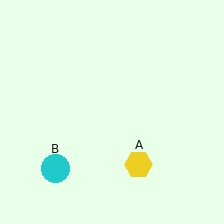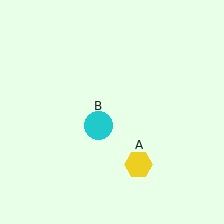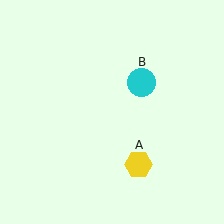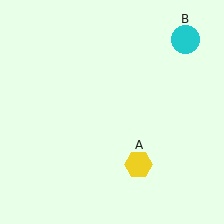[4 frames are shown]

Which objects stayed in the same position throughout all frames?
Yellow hexagon (object A) remained stationary.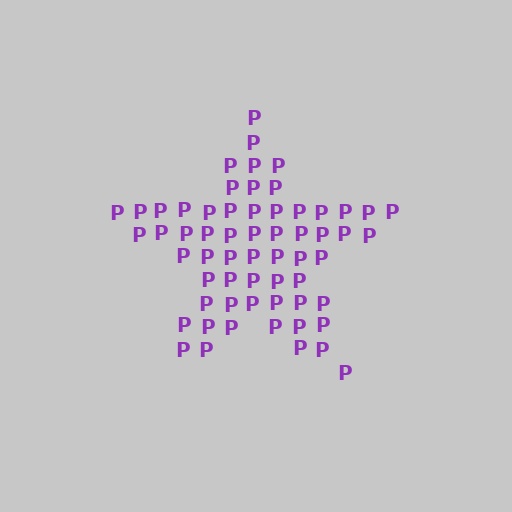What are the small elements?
The small elements are letter P's.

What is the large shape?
The large shape is a star.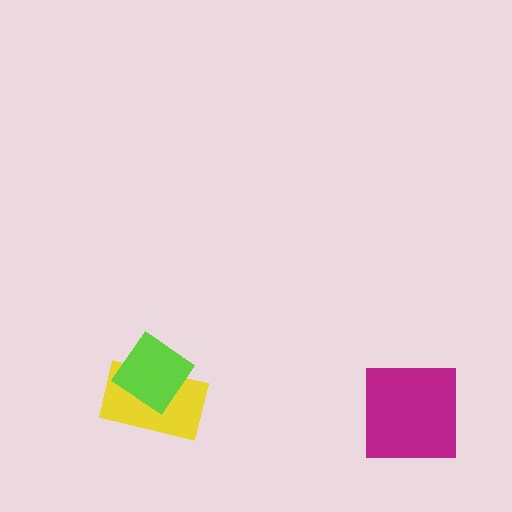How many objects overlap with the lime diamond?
1 object overlaps with the lime diamond.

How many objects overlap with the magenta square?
0 objects overlap with the magenta square.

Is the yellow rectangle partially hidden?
Yes, it is partially covered by another shape.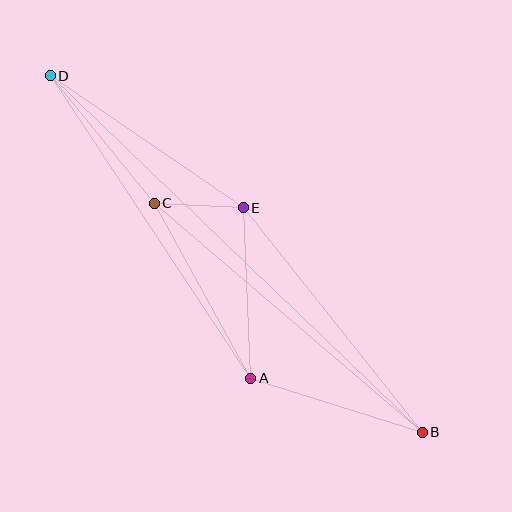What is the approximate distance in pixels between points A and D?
The distance between A and D is approximately 363 pixels.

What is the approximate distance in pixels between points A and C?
The distance between A and C is approximately 200 pixels.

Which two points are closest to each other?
Points C and E are closest to each other.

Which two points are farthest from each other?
Points B and D are farthest from each other.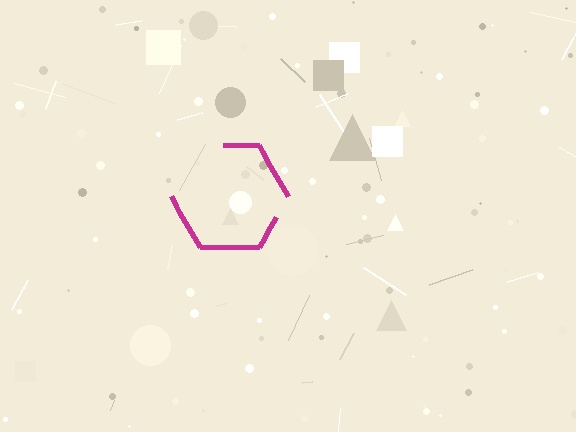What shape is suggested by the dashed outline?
The dashed outline suggests a hexagon.